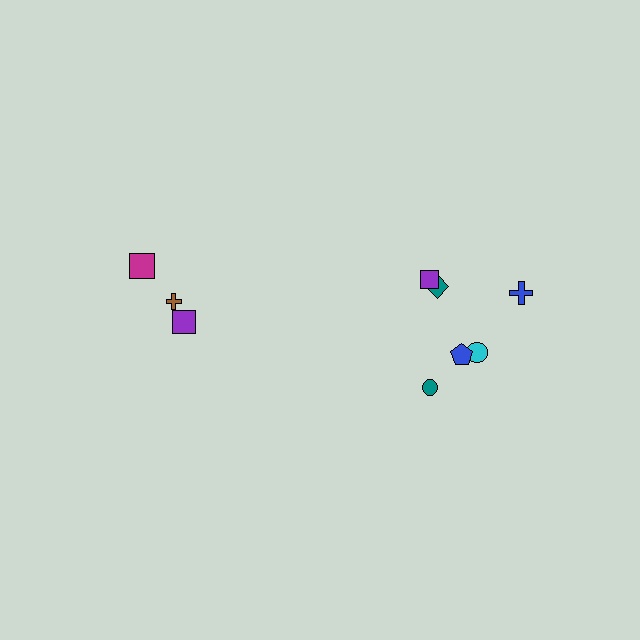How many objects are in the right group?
There are 6 objects.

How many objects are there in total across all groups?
There are 9 objects.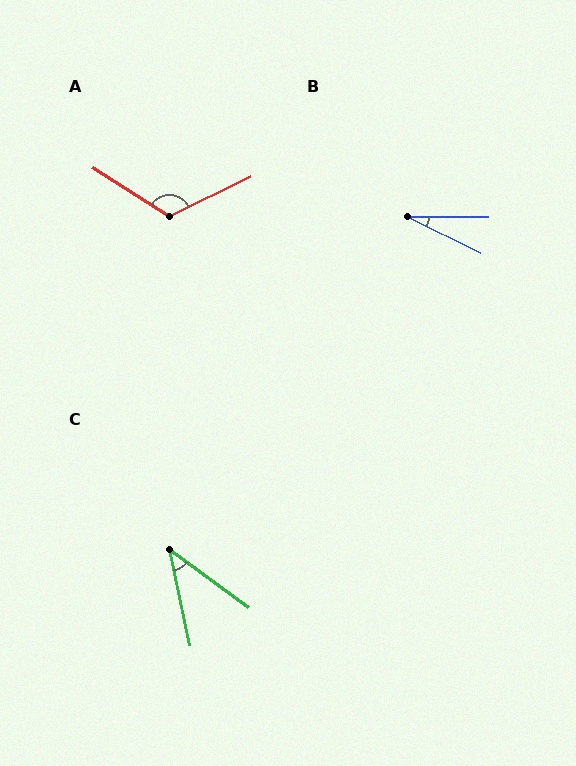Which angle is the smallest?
B, at approximately 26 degrees.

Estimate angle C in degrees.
Approximately 42 degrees.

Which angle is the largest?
A, at approximately 121 degrees.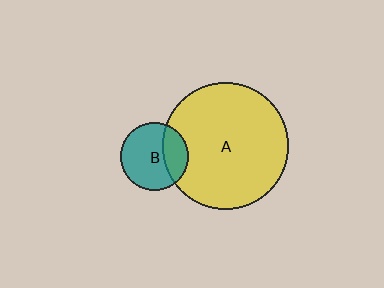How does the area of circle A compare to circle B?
Approximately 3.5 times.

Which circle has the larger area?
Circle A (yellow).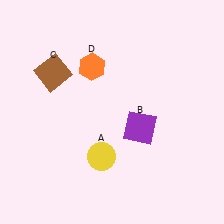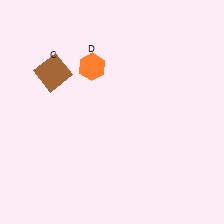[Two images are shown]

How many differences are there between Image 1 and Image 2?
There are 2 differences between the two images.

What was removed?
The yellow circle (A), the purple square (B) were removed in Image 2.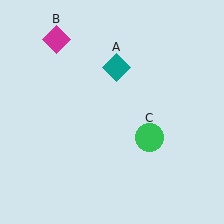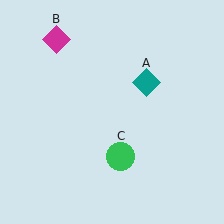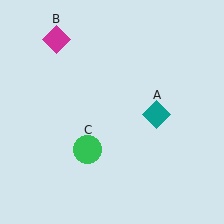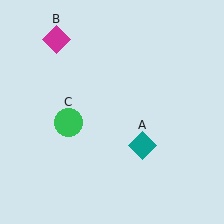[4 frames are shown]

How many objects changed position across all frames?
2 objects changed position: teal diamond (object A), green circle (object C).